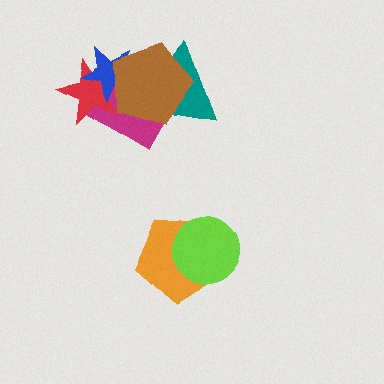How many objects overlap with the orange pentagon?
1 object overlaps with the orange pentagon.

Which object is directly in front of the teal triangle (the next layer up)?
The blue star is directly in front of the teal triangle.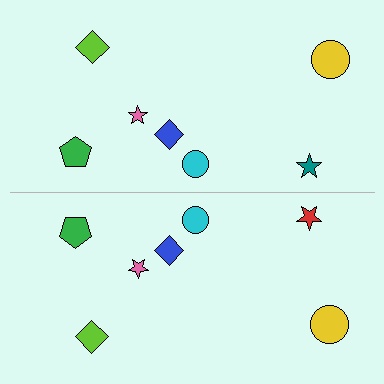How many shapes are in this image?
There are 14 shapes in this image.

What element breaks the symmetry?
The red star on the bottom side breaks the symmetry — its mirror counterpart is teal.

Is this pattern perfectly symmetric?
No, the pattern is not perfectly symmetric. The red star on the bottom side breaks the symmetry — its mirror counterpart is teal.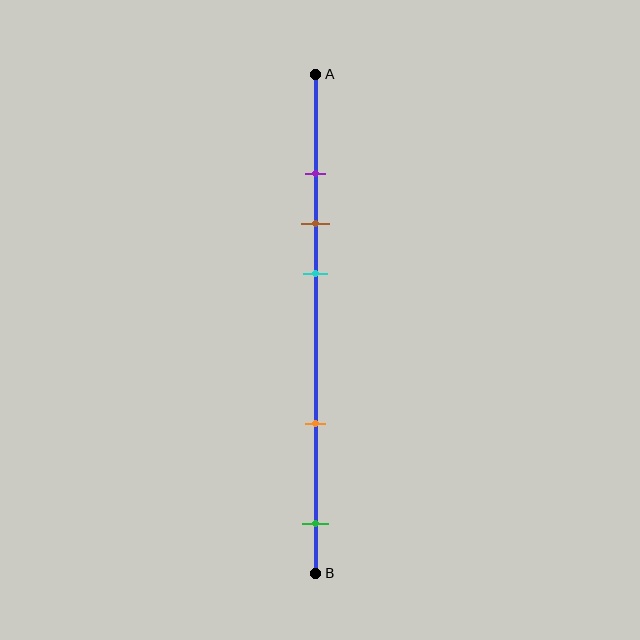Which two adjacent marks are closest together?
The purple and brown marks are the closest adjacent pair.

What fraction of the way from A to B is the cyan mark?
The cyan mark is approximately 40% (0.4) of the way from A to B.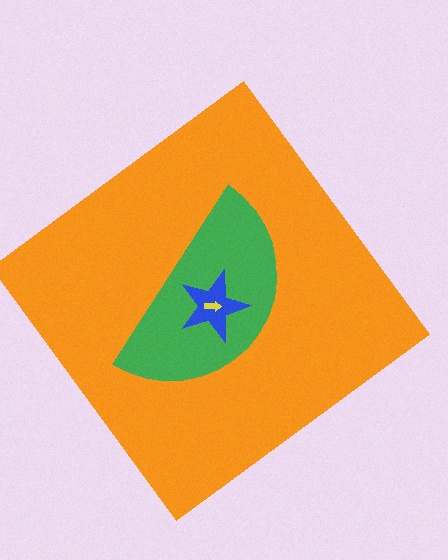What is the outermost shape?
The orange diamond.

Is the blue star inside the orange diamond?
Yes.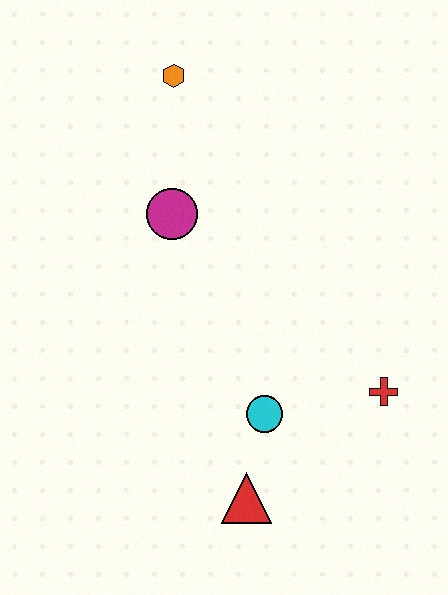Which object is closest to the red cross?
The cyan circle is closest to the red cross.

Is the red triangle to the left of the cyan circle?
Yes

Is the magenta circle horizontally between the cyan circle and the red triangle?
No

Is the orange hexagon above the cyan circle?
Yes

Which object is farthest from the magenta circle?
The red triangle is farthest from the magenta circle.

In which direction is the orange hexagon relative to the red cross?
The orange hexagon is above the red cross.